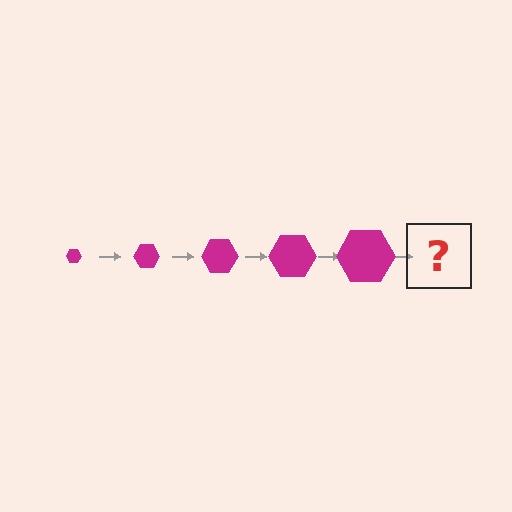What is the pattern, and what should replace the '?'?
The pattern is that the hexagon gets progressively larger each step. The '?' should be a magenta hexagon, larger than the previous one.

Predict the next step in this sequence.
The next step is a magenta hexagon, larger than the previous one.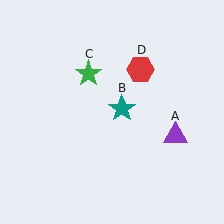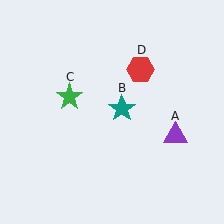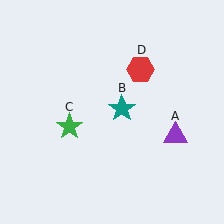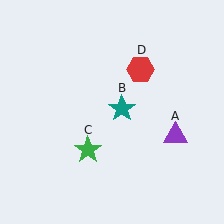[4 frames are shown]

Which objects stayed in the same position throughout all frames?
Purple triangle (object A) and teal star (object B) and red hexagon (object D) remained stationary.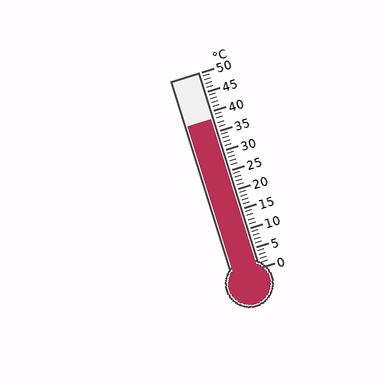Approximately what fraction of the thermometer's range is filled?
The thermometer is filled to approximately 75% of its range.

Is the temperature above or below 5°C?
The temperature is above 5°C.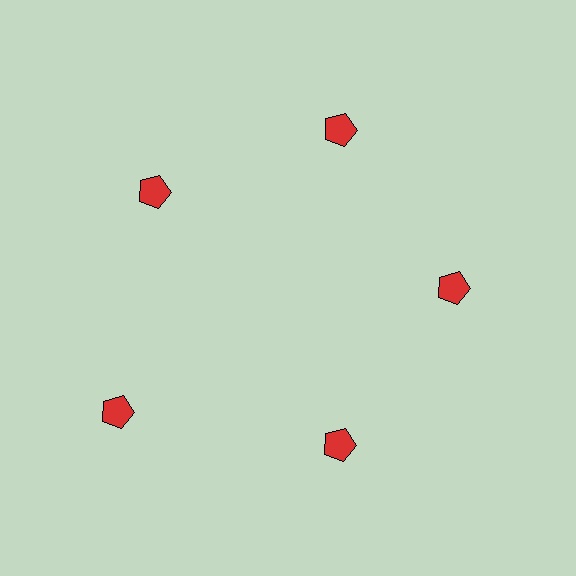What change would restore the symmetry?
The symmetry would be restored by moving it inward, back onto the ring so that all 5 pentagons sit at equal angles and equal distance from the center.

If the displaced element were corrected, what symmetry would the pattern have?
It would have 5-fold rotational symmetry — the pattern would map onto itself every 72 degrees.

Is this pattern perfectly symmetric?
No. The 5 red pentagons are arranged in a ring, but one element near the 8 o'clock position is pushed outward from the center, breaking the 5-fold rotational symmetry.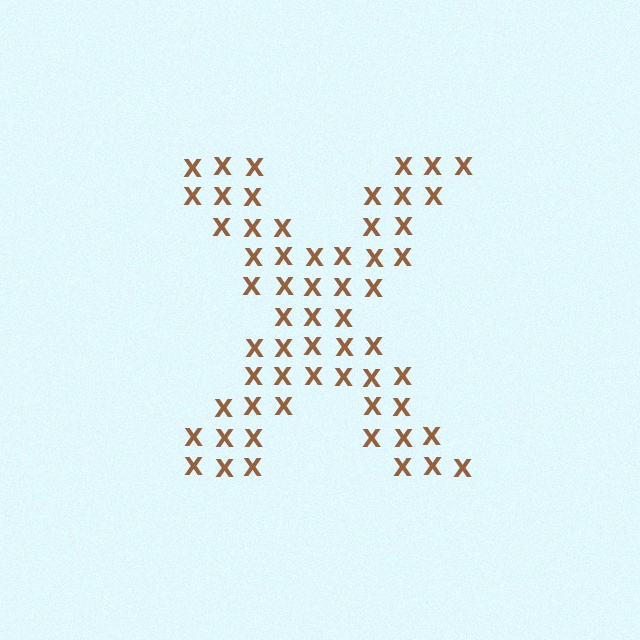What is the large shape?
The large shape is the letter X.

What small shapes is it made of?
It is made of small letter X's.